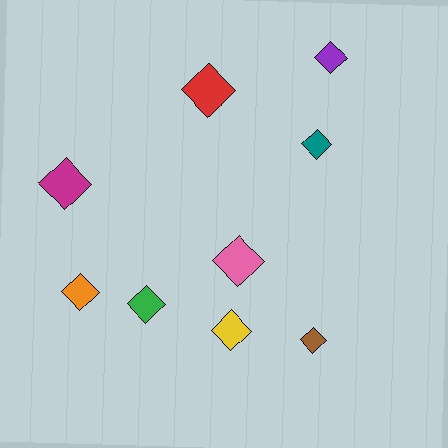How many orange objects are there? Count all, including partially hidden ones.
There is 1 orange object.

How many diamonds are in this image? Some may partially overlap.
There are 9 diamonds.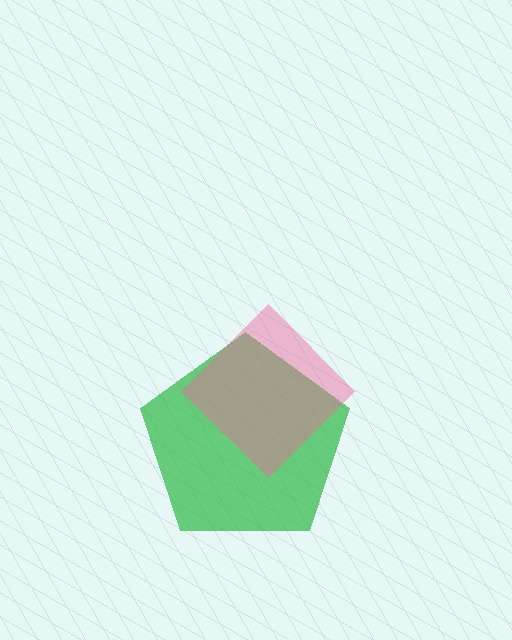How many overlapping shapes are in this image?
There are 2 overlapping shapes in the image.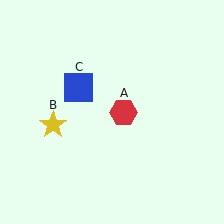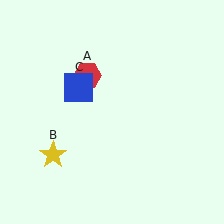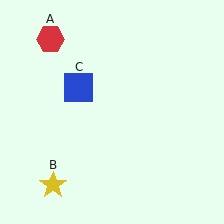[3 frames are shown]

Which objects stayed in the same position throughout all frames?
Blue square (object C) remained stationary.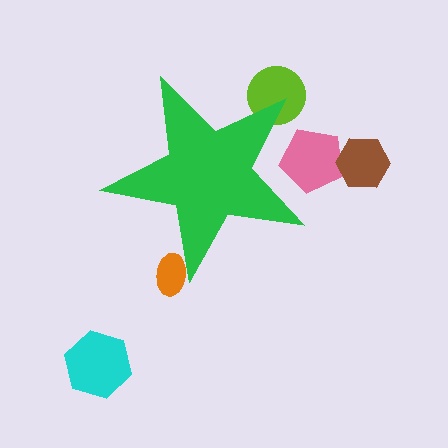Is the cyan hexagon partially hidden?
No, the cyan hexagon is fully visible.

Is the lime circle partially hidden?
Yes, the lime circle is partially hidden behind the green star.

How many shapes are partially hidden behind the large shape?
3 shapes are partially hidden.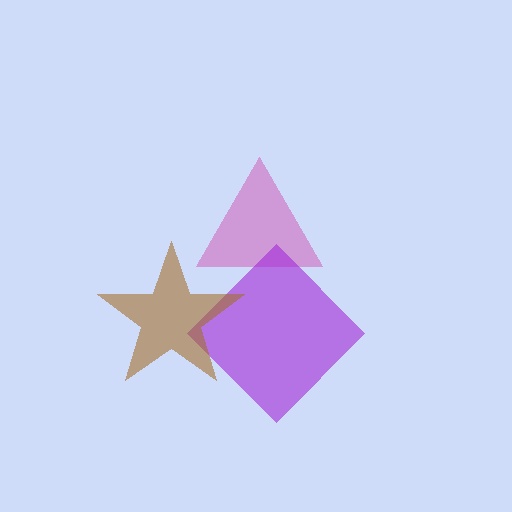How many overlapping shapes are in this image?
There are 3 overlapping shapes in the image.